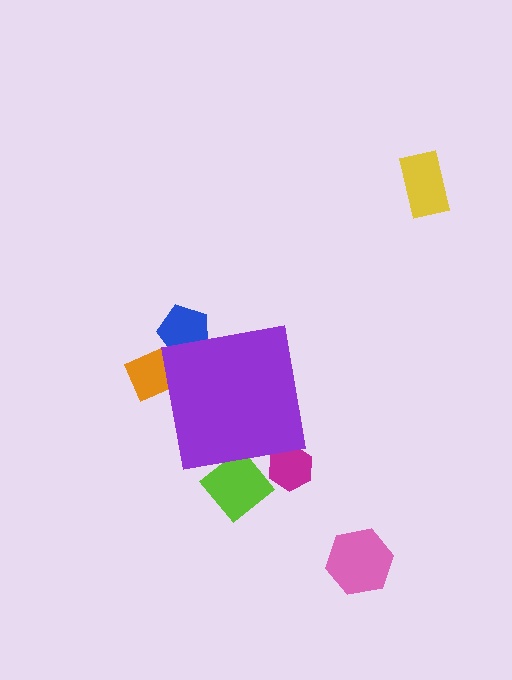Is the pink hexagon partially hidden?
No, the pink hexagon is fully visible.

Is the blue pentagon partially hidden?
Yes, the blue pentagon is partially hidden behind the purple square.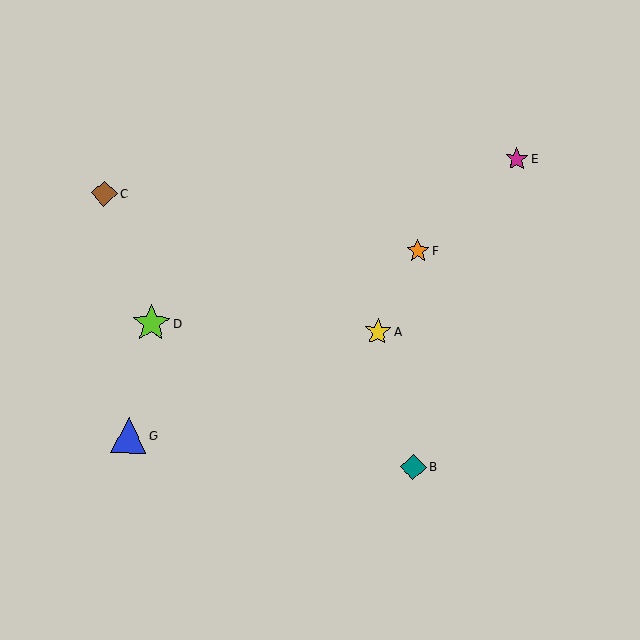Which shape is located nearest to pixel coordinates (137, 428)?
The blue triangle (labeled G) at (129, 435) is nearest to that location.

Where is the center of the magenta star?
The center of the magenta star is at (517, 159).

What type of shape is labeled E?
Shape E is a magenta star.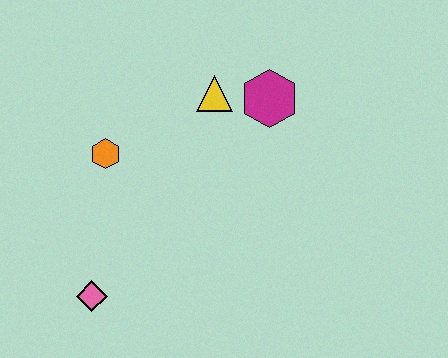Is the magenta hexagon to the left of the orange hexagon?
No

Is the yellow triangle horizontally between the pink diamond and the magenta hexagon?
Yes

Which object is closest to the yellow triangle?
The magenta hexagon is closest to the yellow triangle.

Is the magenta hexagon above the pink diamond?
Yes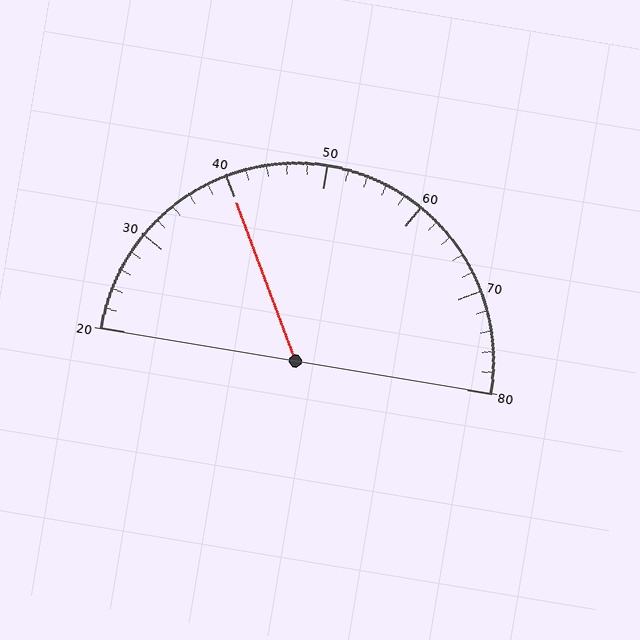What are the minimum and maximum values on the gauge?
The gauge ranges from 20 to 80.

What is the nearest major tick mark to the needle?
The nearest major tick mark is 40.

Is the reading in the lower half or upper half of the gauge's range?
The reading is in the lower half of the range (20 to 80).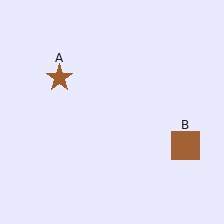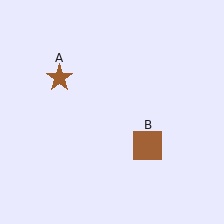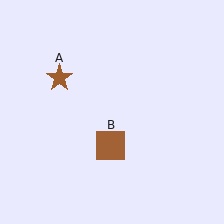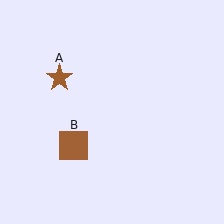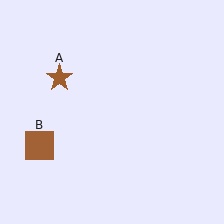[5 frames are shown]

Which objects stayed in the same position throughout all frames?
Brown star (object A) remained stationary.